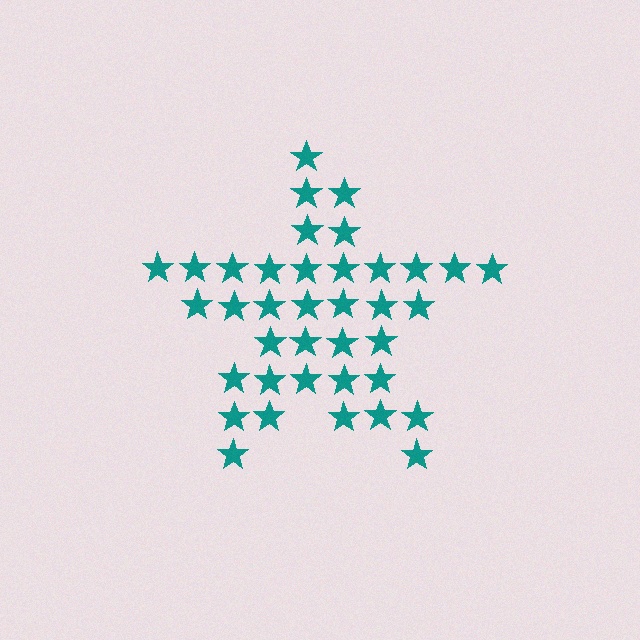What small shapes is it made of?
It is made of small stars.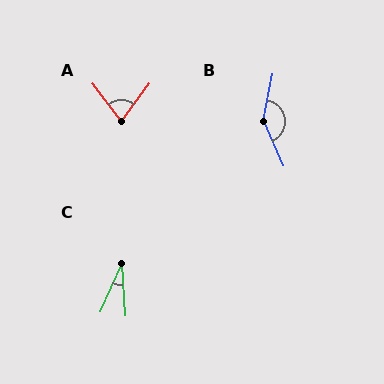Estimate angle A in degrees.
Approximately 74 degrees.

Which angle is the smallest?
C, at approximately 28 degrees.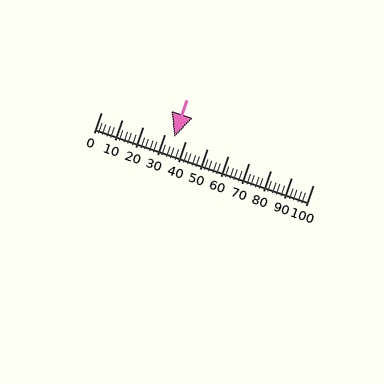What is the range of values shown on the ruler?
The ruler shows values from 0 to 100.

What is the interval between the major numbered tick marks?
The major tick marks are spaced 10 units apart.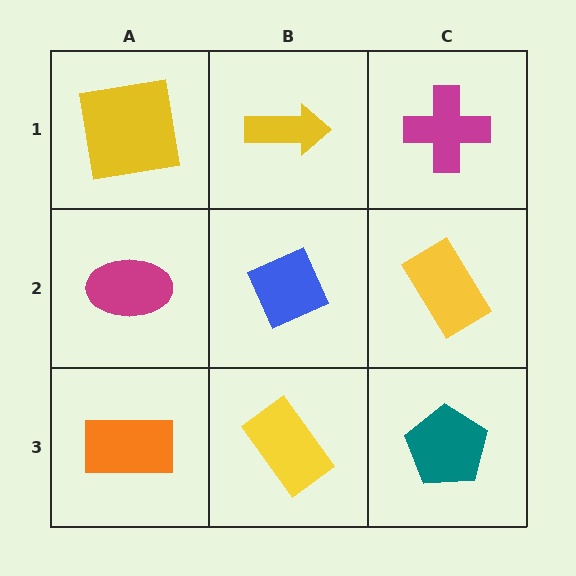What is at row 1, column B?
A yellow arrow.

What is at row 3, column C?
A teal pentagon.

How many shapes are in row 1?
3 shapes.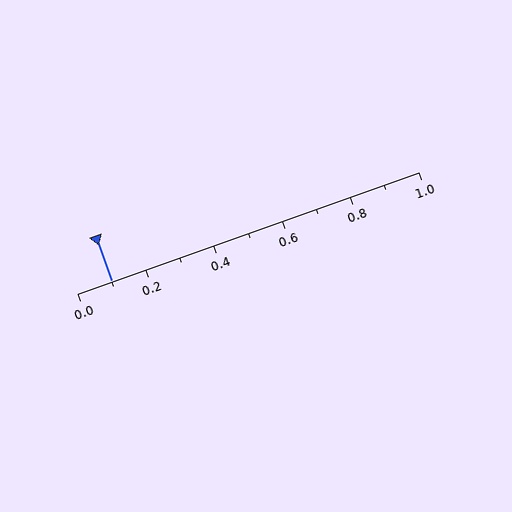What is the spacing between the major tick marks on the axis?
The major ticks are spaced 0.2 apart.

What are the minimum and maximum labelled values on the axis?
The axis runs from 0.0 to 1.0.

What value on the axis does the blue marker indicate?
The marker indicates approximately 0.1.